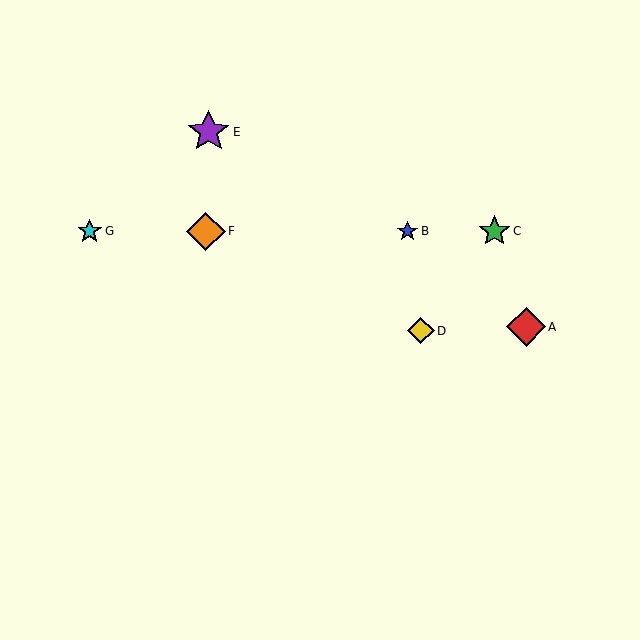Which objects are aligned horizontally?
Objects B, C, F, G are aligned horizontally.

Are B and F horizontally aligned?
Yes, both are at y≈231.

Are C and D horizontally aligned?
No, C is at y≈231 and D is at y≈331.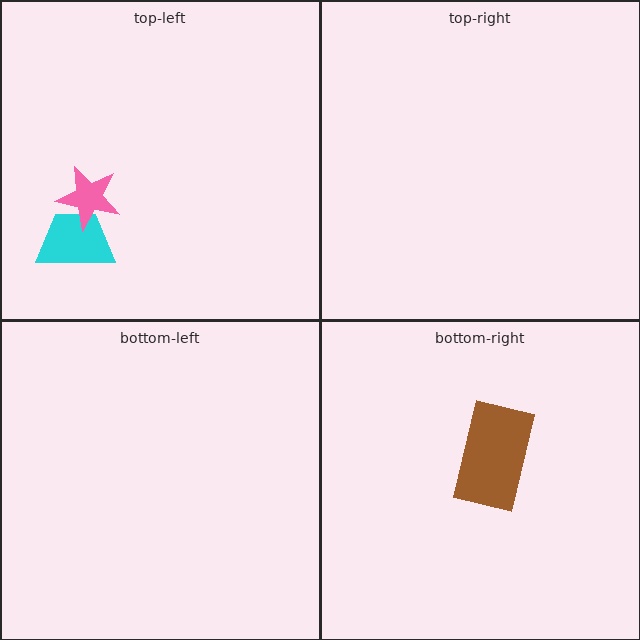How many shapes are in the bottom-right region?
1.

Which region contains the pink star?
The top-left region.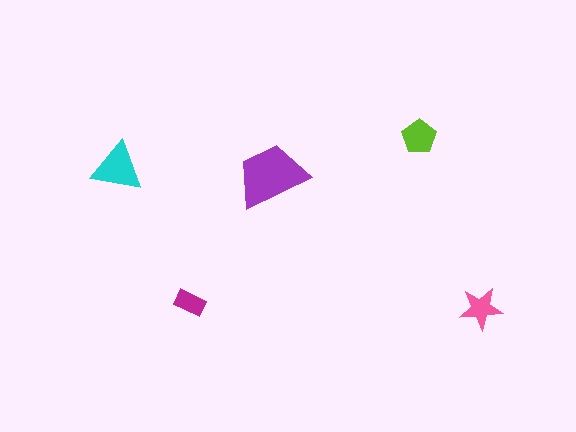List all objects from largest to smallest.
The purple trapezoid, the cyan triangle, the lime pentagon, the pink star, the magenta rectangle.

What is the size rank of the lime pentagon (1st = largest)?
3rd.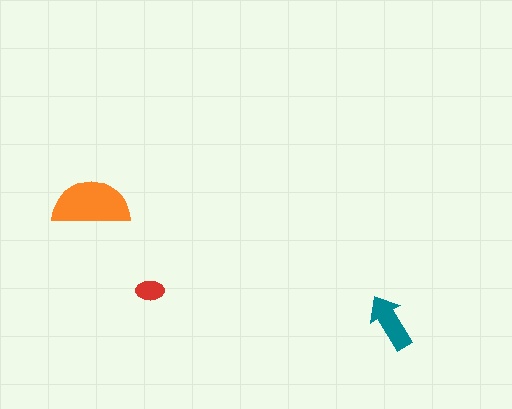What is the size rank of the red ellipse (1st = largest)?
3rd.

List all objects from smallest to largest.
The red ellipse, the teal arrow, the orange semicircle.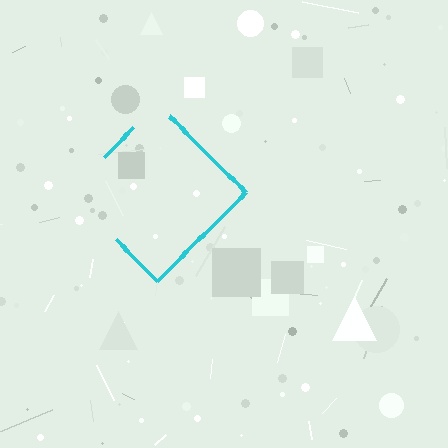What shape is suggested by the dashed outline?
The dashed outline suggests a diamond.